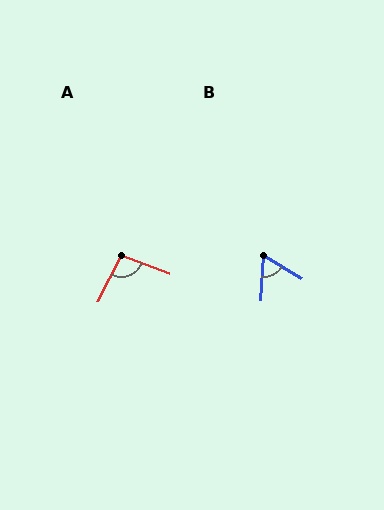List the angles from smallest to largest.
B (62°), A (96°).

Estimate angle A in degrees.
Approximately 96 degrees.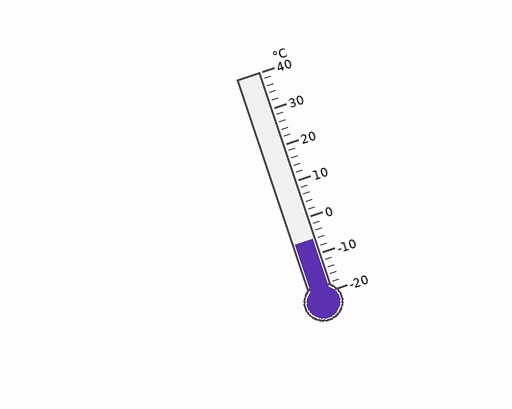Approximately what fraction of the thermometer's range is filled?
The thermometer is filled to approximately 25% of its range.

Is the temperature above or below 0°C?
The temperature is below 0°C.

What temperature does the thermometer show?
The thermometer shows approximately -6°C.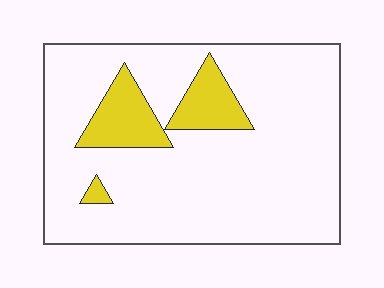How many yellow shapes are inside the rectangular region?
3.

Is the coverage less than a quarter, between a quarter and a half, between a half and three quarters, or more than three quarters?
Less than a quarter.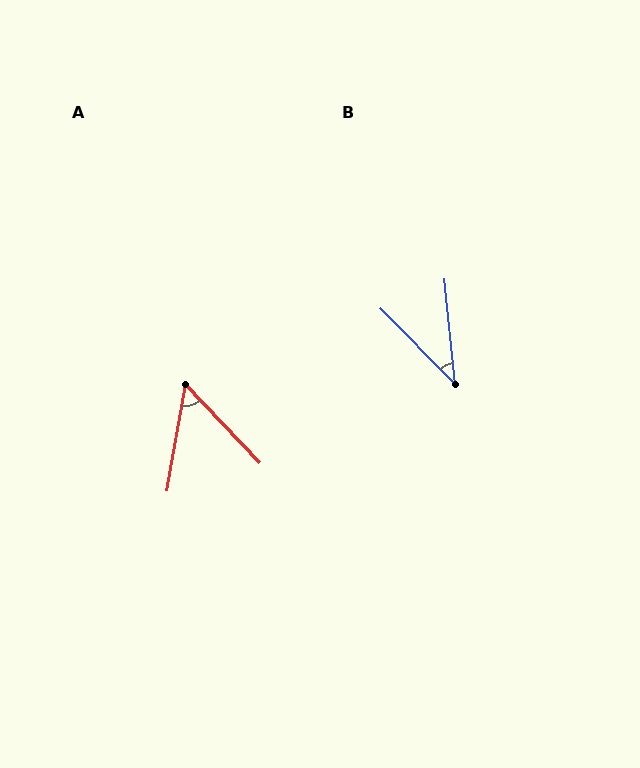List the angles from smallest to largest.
B (39°), A (54°).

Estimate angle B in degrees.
Approximately 39 degrees.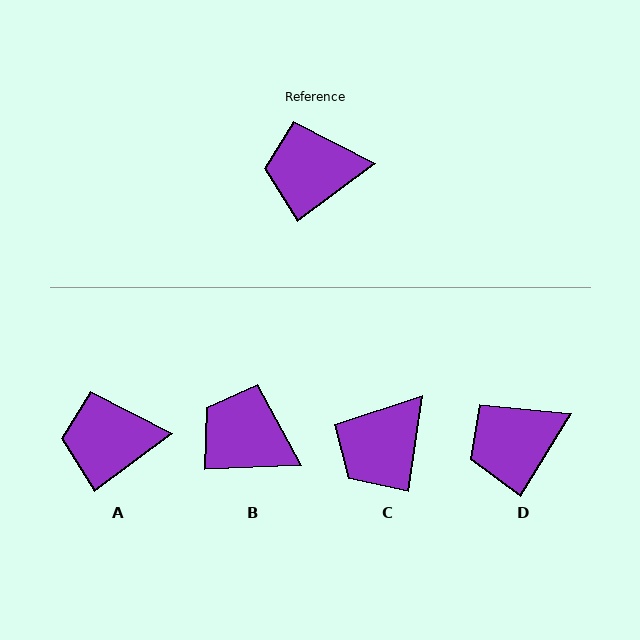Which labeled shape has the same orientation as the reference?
A.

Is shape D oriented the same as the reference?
No, it is off by about 22 degrees.